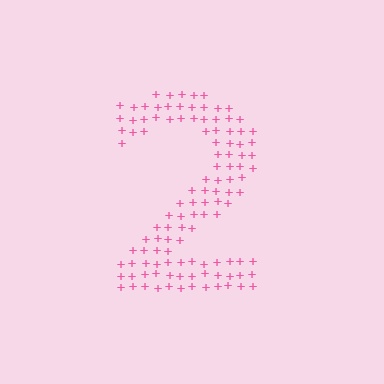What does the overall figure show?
The overall figure shows the digit 2.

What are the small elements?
The small elements are plus signs.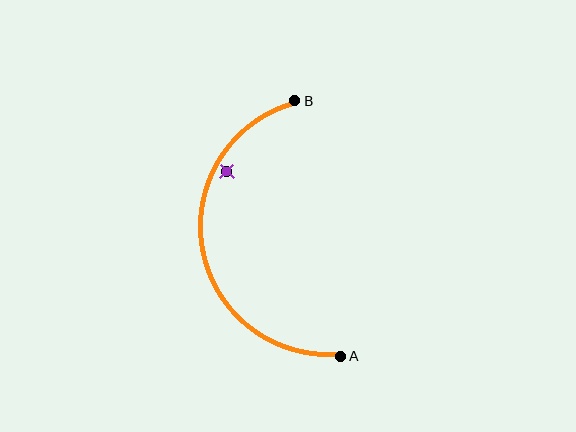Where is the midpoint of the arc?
The arc midpoint is the point on the curve farthest from the straight line joining A and B. It sits to the left of that line.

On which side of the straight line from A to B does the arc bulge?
The arc bulges to the left of the straight line connecting A and B.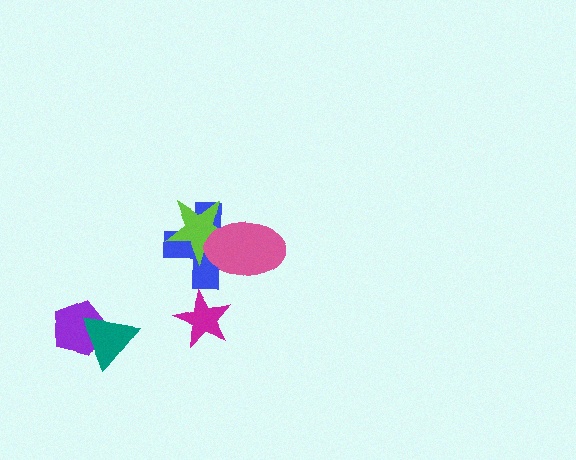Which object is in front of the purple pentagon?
The teal triangle is in front of the purple pentagon.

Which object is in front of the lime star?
The pink ellipse is in front of the lime star.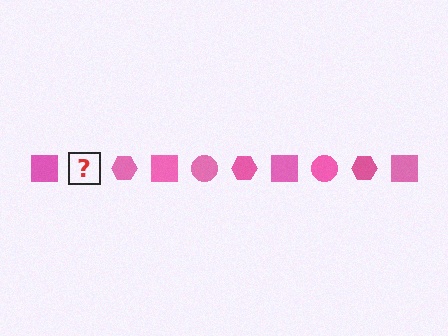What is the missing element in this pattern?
The missing element is a pink circle.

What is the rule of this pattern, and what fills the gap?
The rule is that the pattern cycles through square, circle, hexagon shapes in pink. The gap should be filled with a pink circle.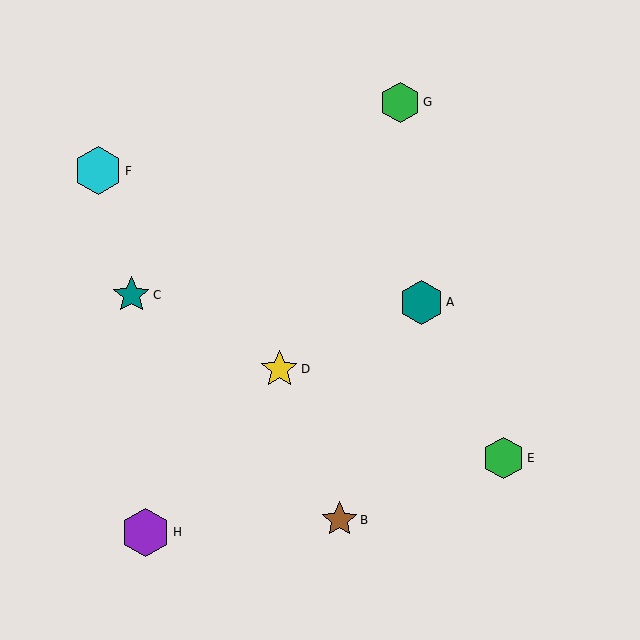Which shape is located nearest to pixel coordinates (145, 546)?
The purple hexagon (labeled H) at (146, 532) is nearest to that location.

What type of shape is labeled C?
Shape C is a teal star.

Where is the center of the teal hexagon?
The center of the teal hexagon is at (421, 302).